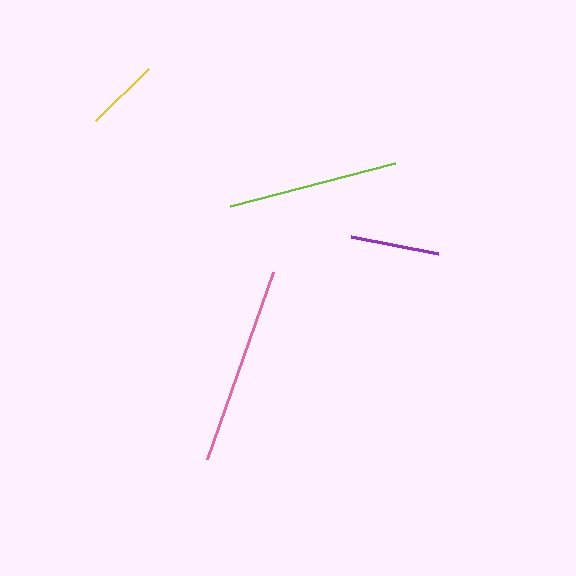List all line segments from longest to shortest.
From longest to shortest: pink, lime, purple, yellow.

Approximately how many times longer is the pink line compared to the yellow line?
The pink line is approximately 2.7 times the length of the yellow line.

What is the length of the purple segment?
The purple segment is approximately 89 pixels long.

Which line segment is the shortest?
The yellow line is the shortest at approximately 74 pixels.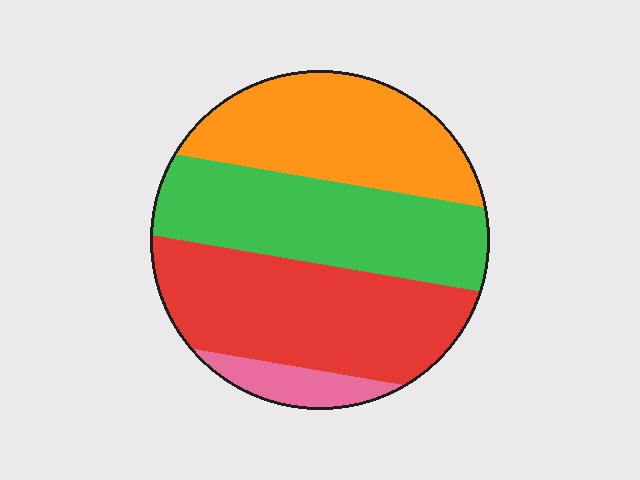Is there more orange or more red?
Red.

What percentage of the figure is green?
Green covers roughly 30% of the figure.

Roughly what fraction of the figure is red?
Red takes up about one third (1/3) of the figure.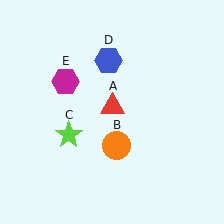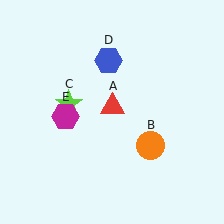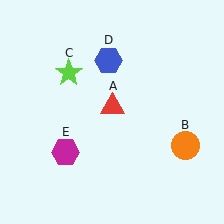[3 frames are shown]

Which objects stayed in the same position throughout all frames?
Red triangle (object A) and blue hexagon (object D) remained stationary.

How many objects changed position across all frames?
3 objects changed position: orange circle (object B), lime star (object C), magenta hexagon (object E).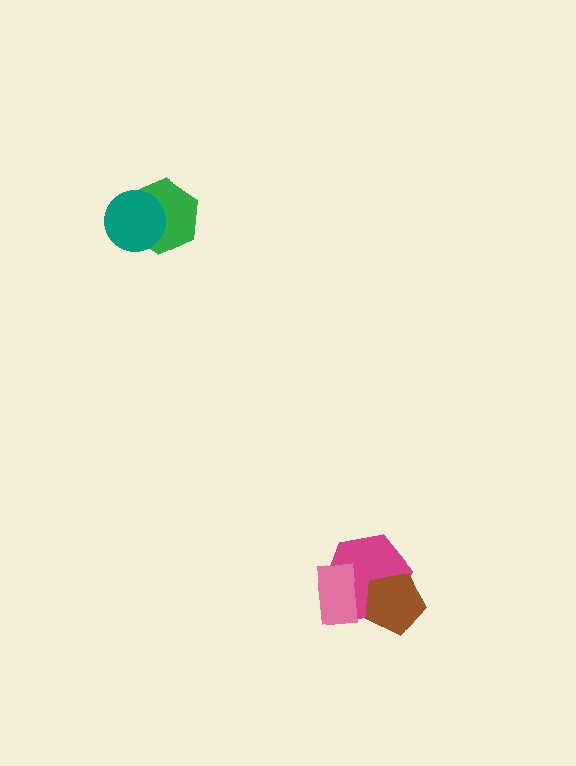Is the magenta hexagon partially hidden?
Yes, it is partially covered by another shape.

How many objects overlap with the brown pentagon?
1 object overlaps with the brown pentagon.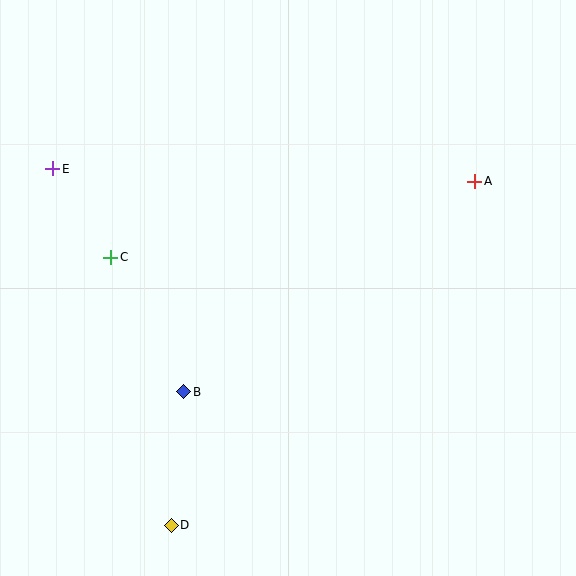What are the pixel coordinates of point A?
Point A is at (475, 181).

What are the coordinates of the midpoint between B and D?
The midpoint between B and D is at (178, 459).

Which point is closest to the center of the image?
Point B at (184, 392) is closest to the center.